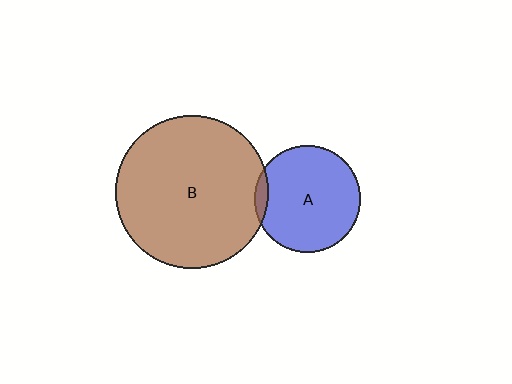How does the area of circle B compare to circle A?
Approximately 2.1 times.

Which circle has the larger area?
Circle B (brown).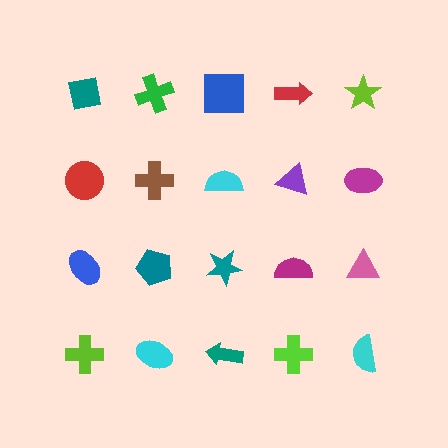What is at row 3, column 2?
A teal pentagon.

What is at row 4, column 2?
A cyan ellipse.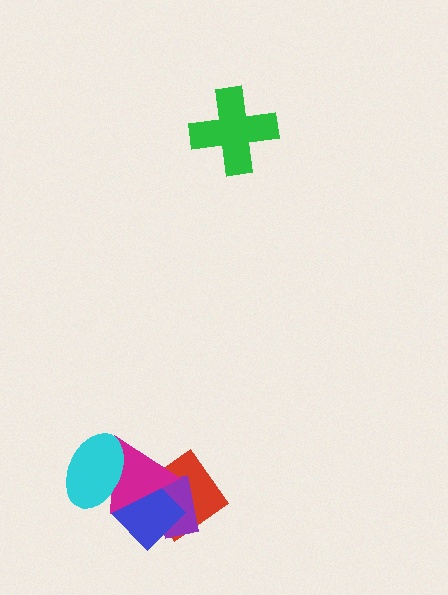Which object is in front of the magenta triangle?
The cyan ellipse is in front of the magenta triangle.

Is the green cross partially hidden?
No, no other shape covers it.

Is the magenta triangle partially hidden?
Yes, it is partially covered by another shape.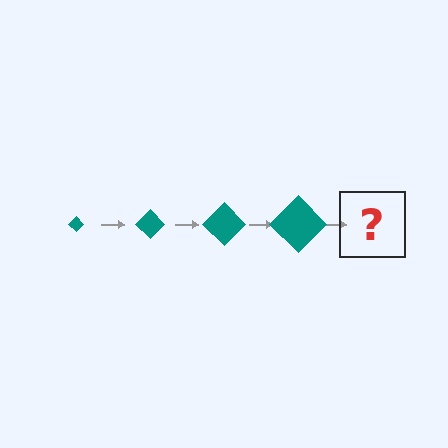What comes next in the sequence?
The next element should be a teal diamond, larger than the previous one.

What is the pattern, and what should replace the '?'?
The pattern is that the diamond gets progressively larger each step. The '?' should be a teal diamond, larger than the previous one.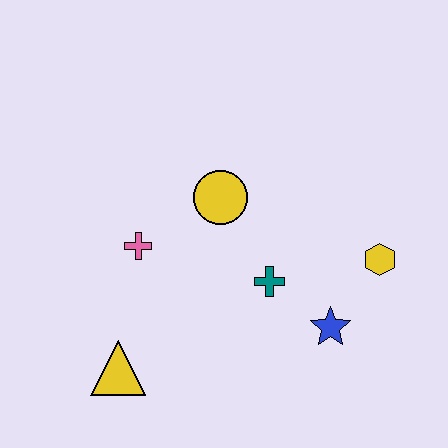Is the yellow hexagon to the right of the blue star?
Yes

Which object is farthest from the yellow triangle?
The yellow hexagon is farthest from the yellow triangle.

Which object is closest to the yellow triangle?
The pink cross is closest to the yellow triangle.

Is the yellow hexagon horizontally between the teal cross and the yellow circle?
No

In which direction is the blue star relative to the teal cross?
The blue star is to the right of the teal cross.